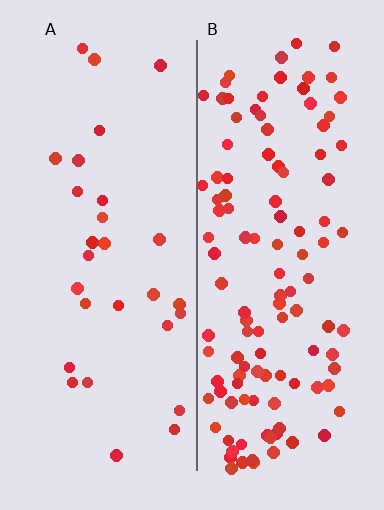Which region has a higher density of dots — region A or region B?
B (the right).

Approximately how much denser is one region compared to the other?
Approximately 4.2× — region B over region A.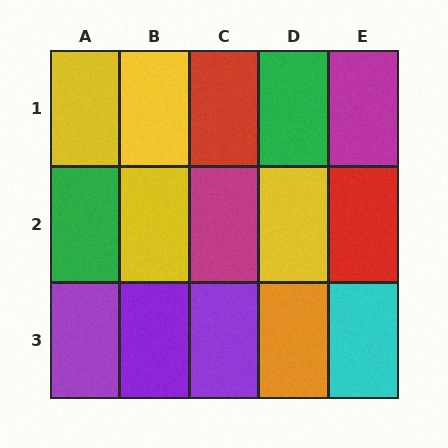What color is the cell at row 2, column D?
Yellow.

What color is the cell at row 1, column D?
Green.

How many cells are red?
2 cells are red.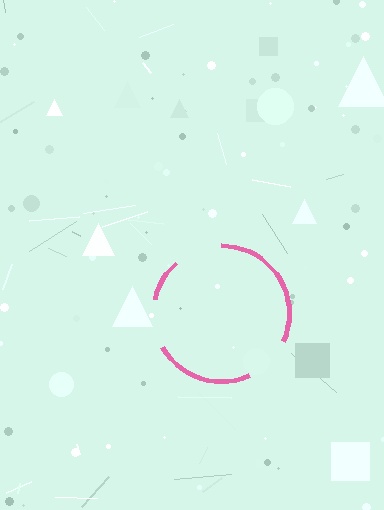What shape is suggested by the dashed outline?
The dashed outline suggests a circle.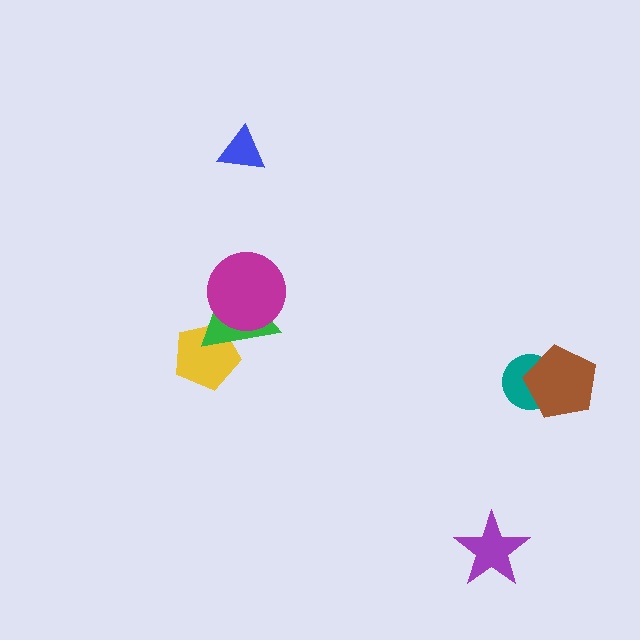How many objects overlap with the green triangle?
2 objects overlap with the green triangle.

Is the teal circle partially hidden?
Yes, it is partially covered by another shape.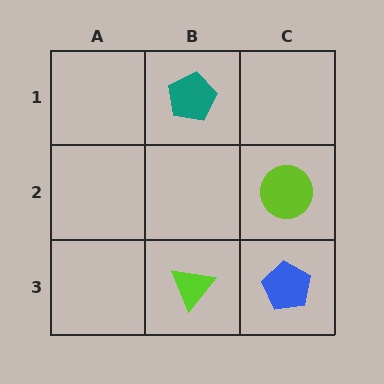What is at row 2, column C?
A lime circle.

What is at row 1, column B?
A teal pentagon.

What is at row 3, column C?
A blue pentagon.